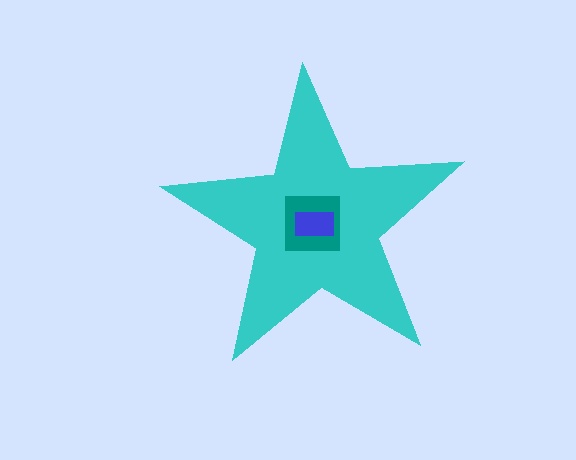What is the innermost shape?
The blue rectangle.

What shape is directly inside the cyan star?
The teal square.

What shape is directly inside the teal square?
The blue rectangle.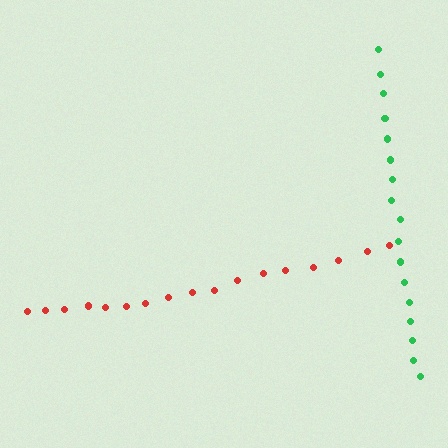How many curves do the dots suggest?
There are 2 distinct paths.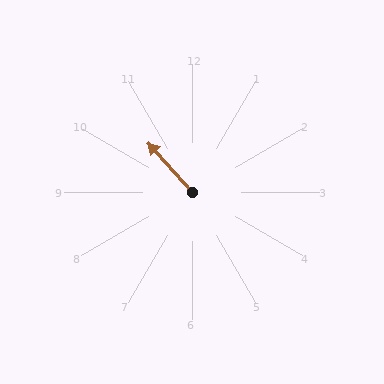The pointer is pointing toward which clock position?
Roughly 11 o'clock.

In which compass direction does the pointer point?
Northwest.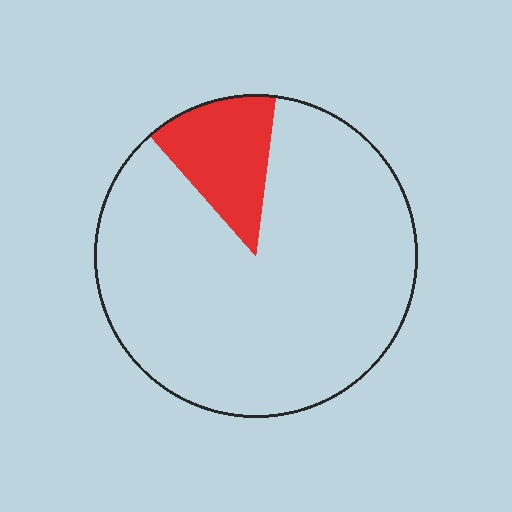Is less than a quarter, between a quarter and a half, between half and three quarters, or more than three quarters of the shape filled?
Less than a quarter.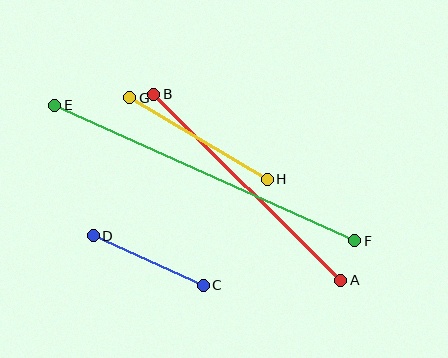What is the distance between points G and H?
The distance is approximately 160 pixels.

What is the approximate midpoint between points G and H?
The midpoint is at approximately (199, 138) pixels.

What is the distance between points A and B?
The distance is approximately 264 pixels.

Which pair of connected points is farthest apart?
Points E and F are farthest apart.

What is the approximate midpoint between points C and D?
The midpoint is at approximately (148, 261) pixels.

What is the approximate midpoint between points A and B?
The midpoint is at approximately (247, 187) pixels.